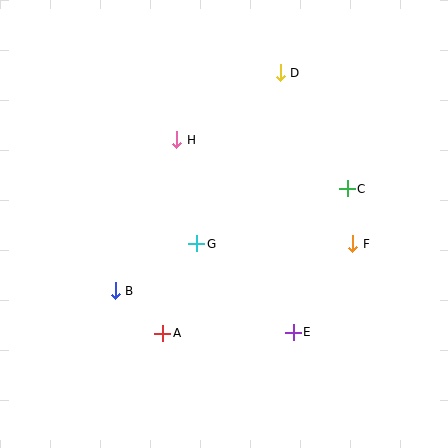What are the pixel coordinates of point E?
Point E is at (293, 332).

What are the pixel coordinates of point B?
Point B is at (115, 291).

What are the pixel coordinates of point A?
Point A is at (163, 333).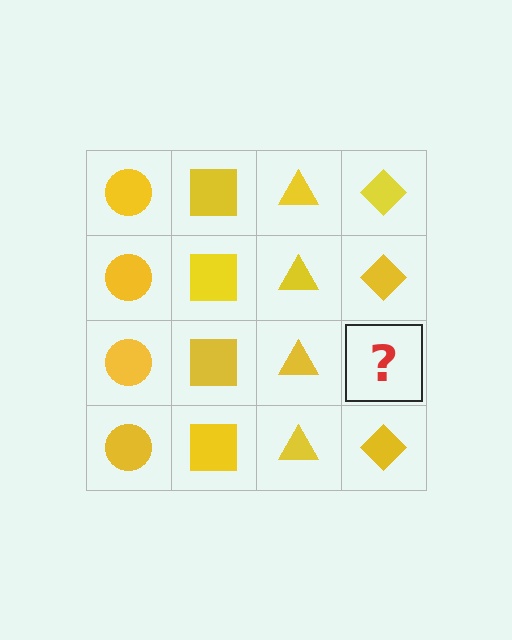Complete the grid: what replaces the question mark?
The question mark should be replaced with a yellow diamond.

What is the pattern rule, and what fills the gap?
The rule is that each column has a consistent shape. The gap should be filled with a yellow diamond.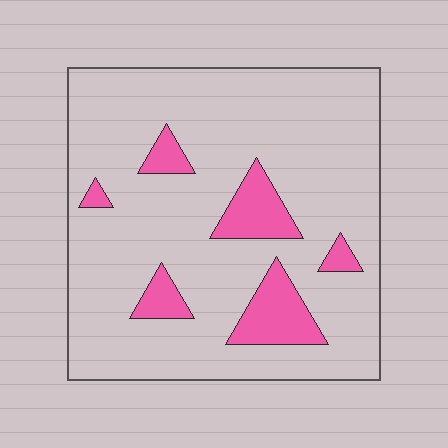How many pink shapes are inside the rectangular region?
6.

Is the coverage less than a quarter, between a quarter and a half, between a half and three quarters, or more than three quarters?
Less than a quarter.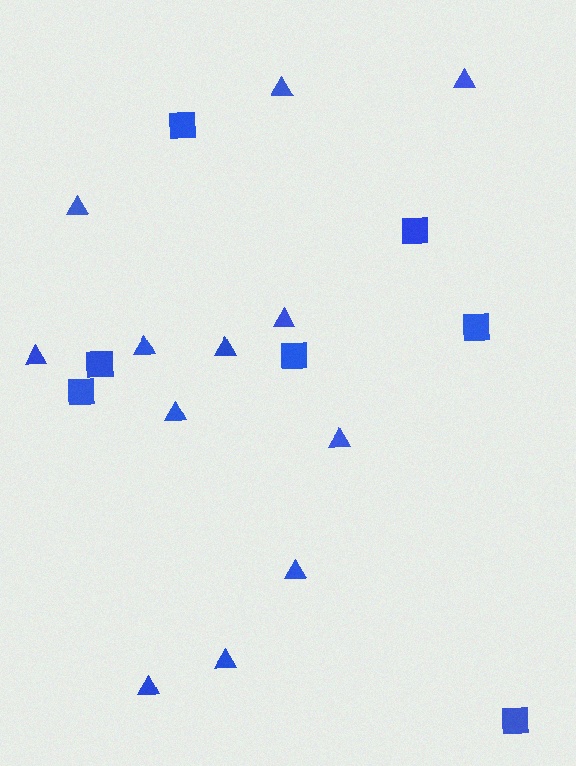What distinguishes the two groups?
There are 2 groups: one group of squares (7) and one group of triangles (12).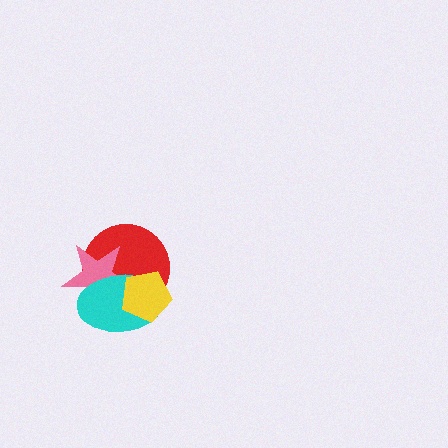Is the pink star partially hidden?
Yes, it is partially covered by another shape.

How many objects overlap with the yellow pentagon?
3 objects overlap with the yellow pentagon.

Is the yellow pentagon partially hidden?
No, no other shape covers it.